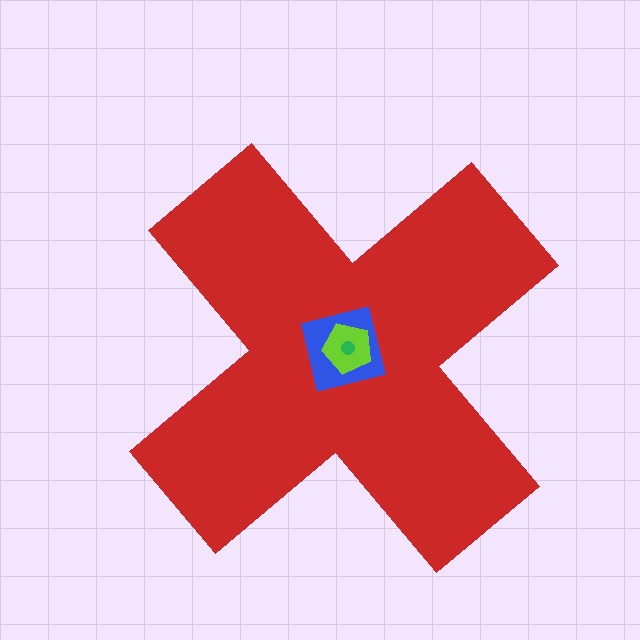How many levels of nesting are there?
4.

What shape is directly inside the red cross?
The blue square.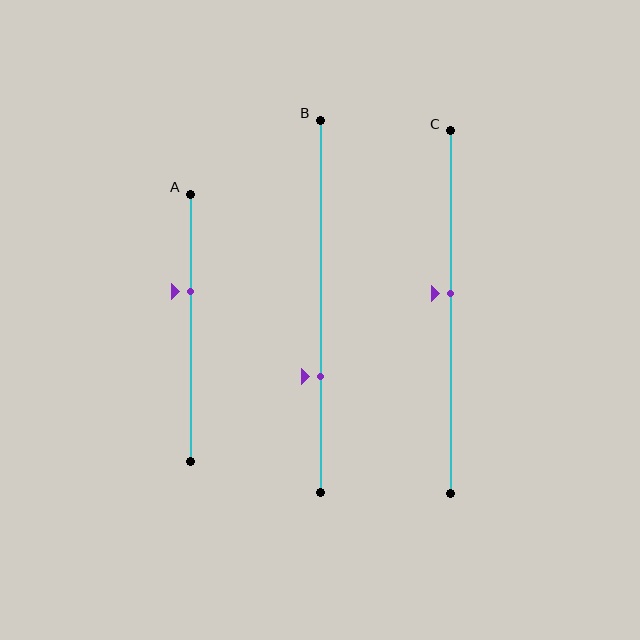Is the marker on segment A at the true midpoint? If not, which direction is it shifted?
No, the marker on segment A is shifted upward by about 14% of the segment length.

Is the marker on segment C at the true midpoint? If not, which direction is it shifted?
No, the marker on segment C is shifted upward by about 5% of the segment length.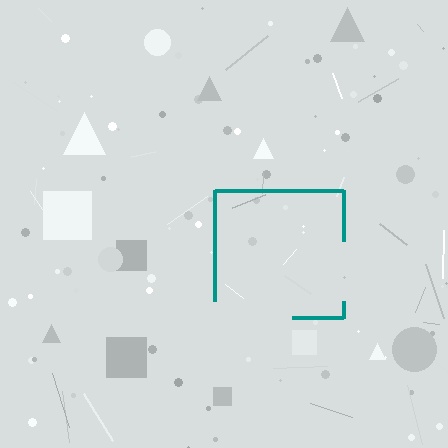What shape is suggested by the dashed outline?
The dashed outline suggests a square.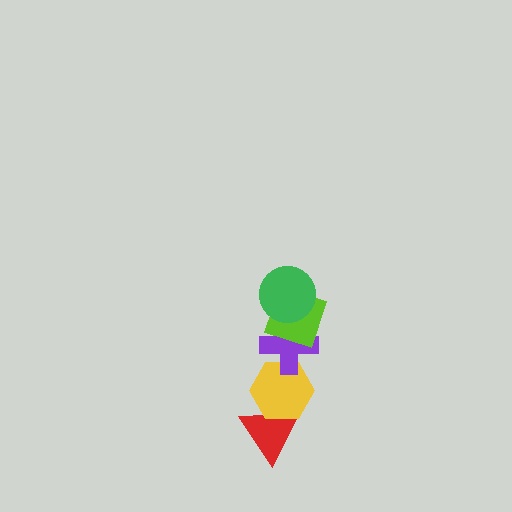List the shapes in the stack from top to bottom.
From top to bottom: the green circle, the lime square, the purple cross, the yellow hexagon, the red triangle.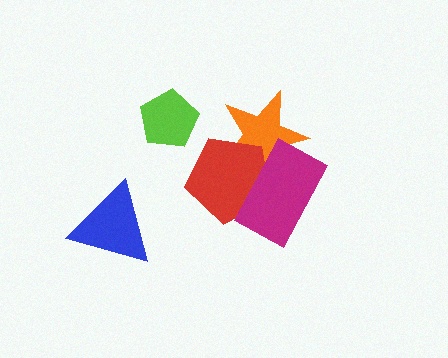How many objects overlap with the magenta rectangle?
2 objects overlap with the magenta rectangle.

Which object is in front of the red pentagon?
The magenta rectangle is in front of the red pentagon.